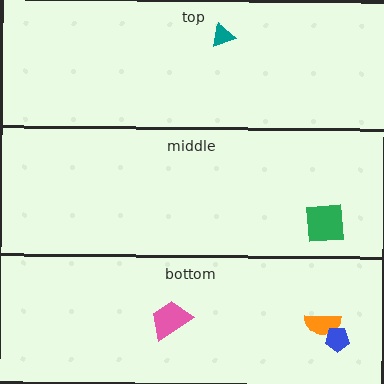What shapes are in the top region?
The teal triangle.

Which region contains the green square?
The middle region.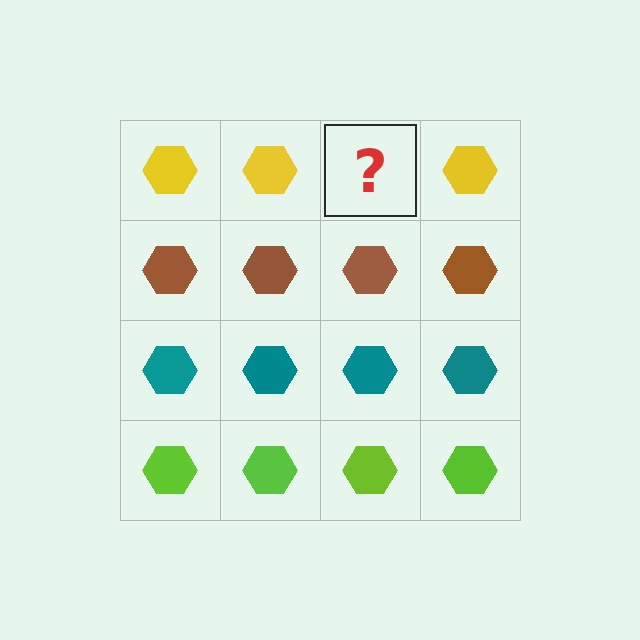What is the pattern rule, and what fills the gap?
The rule is that each row has a consistent color. The gap should be filled with a yellow hexagon.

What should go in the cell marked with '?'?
The missing cell should contain a yellow hexagon.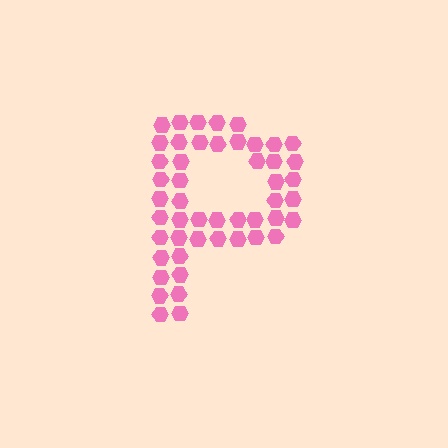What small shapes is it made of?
It is made of small hexagons.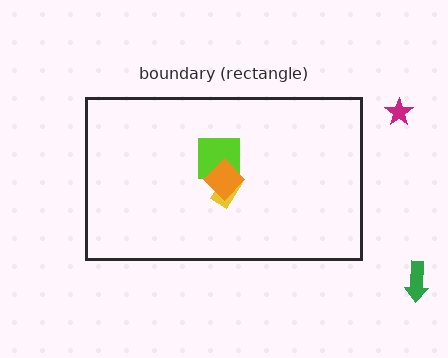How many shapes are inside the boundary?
3 inside, 2 outside.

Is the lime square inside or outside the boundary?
Inside.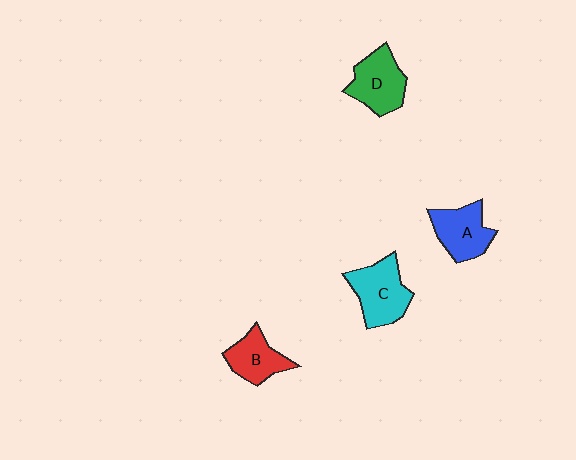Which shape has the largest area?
Shape C (cyan).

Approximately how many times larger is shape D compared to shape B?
Approximately 1.2 times.